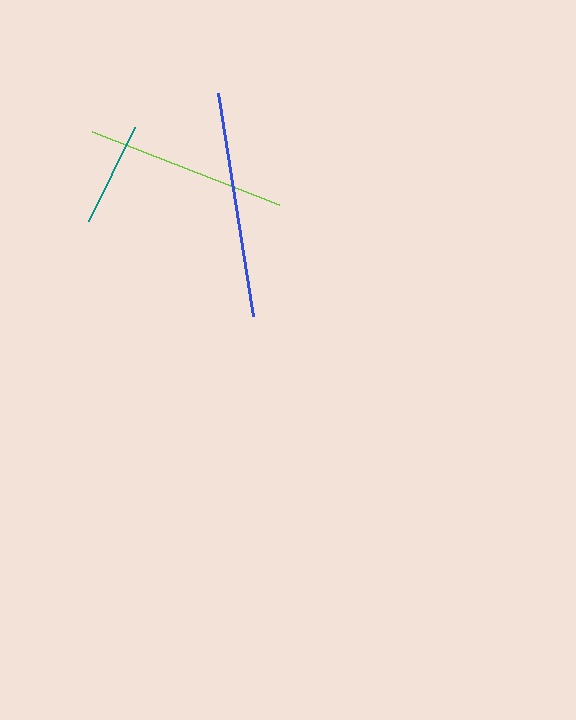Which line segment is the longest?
The blue line is the longest at approximately 226 pixels.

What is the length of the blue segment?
The blue segment is approximately 226 pixels long.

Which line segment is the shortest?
The teal line is the shortest at approximately 105 pixels.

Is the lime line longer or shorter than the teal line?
The lime line is longer than the teal line.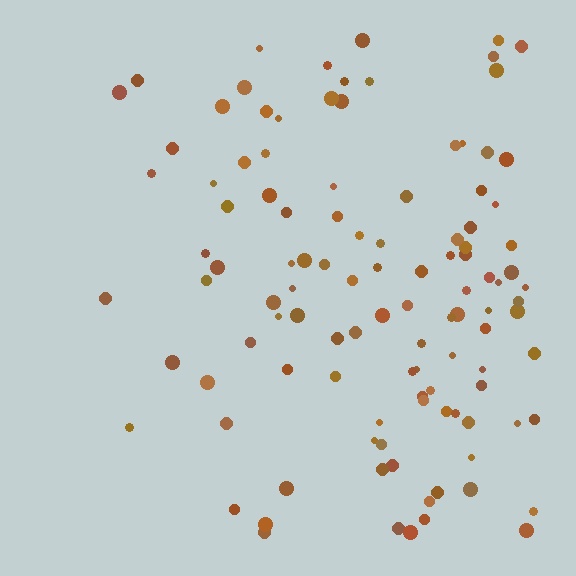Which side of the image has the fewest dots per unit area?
The left.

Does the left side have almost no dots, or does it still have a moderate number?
Still a moderate number, just noticeably fewer than the right.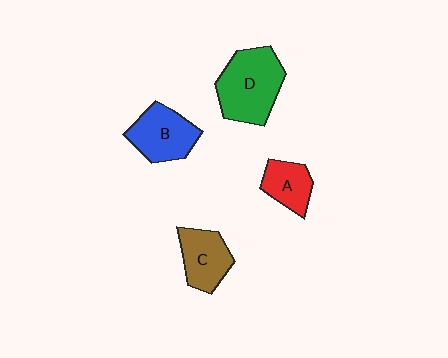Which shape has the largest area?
Shape D (green).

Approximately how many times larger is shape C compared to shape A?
Approximately 1.3 times.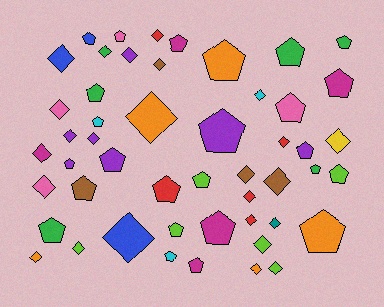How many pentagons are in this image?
There are 25 pentagons.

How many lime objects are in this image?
There are 6 lime objects.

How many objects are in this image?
There are 50 objects.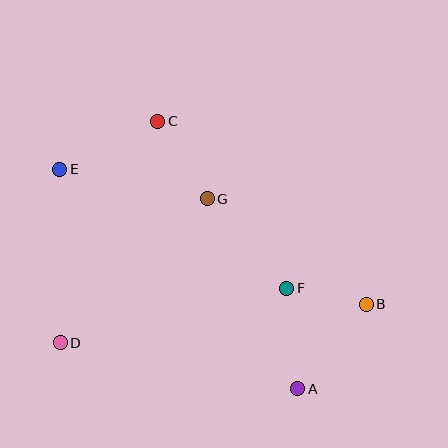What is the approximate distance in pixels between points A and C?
The distance between A and C is approximately 302 pixels.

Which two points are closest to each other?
Points B and F are closest to each other.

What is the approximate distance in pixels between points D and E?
The distance between D and E is approximately 174 pixels.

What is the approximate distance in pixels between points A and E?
The distance between A and E is approximately 324 pixels.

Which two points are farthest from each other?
Points B and E are farthest from each other.